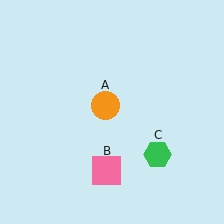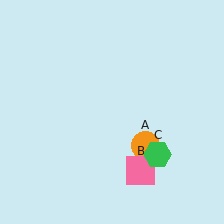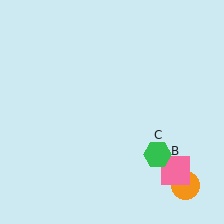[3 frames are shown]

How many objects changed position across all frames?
2 objects changed position: orange circle (object A), pink square (object B).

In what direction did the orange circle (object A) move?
The orange circle (object A) moved down and to the right.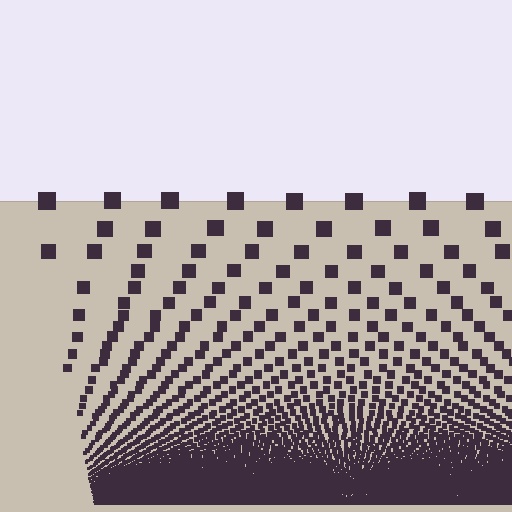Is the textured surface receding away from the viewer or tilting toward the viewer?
The surface appears to tilt toward the viewer. Texture elements get larger and sparser toward the top.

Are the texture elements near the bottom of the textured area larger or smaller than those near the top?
Smaller. The gradient is inverted — elements near the bottom are smaller and denser.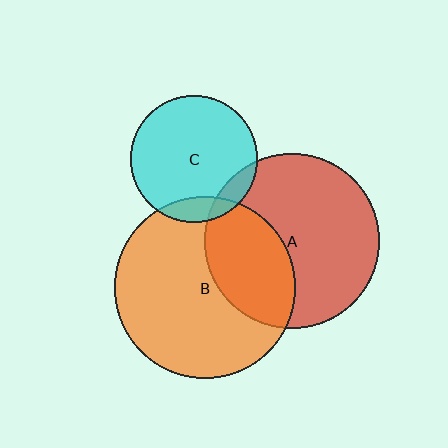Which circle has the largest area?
Circle B (orange).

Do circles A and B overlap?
Yes.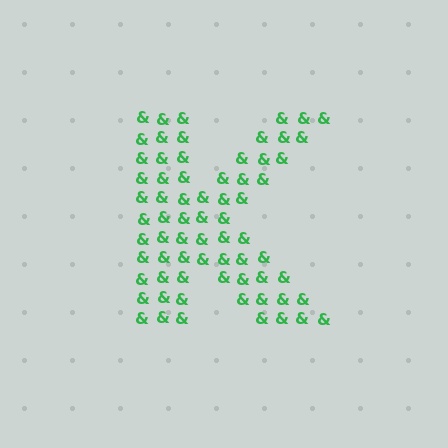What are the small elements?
The small elements are ampersands.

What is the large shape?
The large shape is the letter K.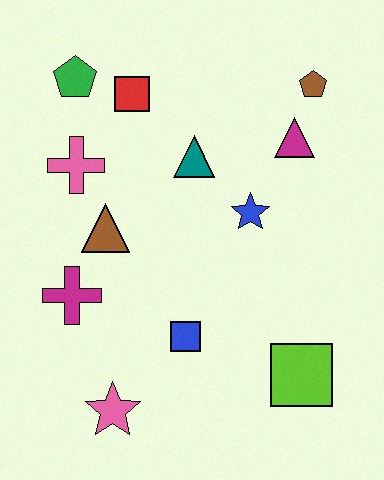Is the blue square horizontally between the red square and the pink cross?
No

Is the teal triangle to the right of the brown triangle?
Yes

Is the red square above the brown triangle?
Yes